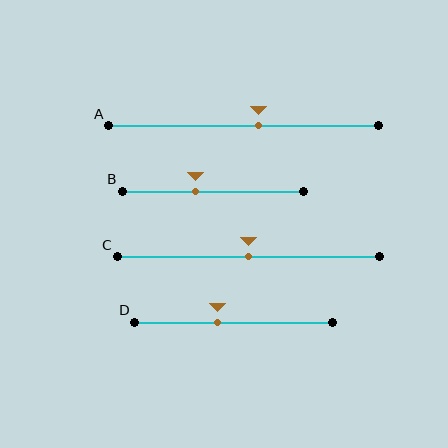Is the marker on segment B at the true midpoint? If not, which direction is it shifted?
No, the marker on segment B is shifted to the left by about 9% of the segment length.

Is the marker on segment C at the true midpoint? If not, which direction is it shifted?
Yes, the marker on segment C is at the true midpoint.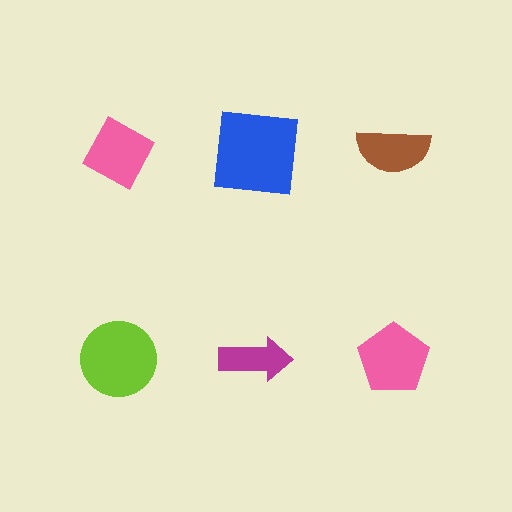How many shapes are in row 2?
3 shapes.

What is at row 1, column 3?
A brown semicircle.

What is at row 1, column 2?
A blue square.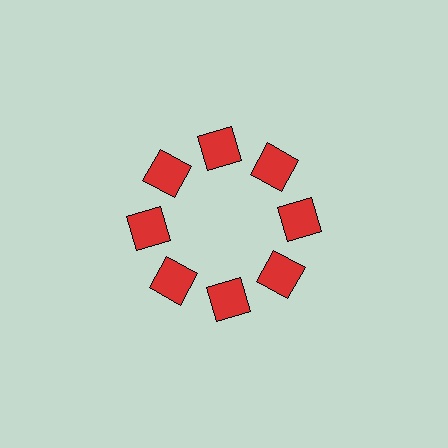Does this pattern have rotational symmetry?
Yes, this pattern has 8-fold rotational symmetry. It looks the same after rotating 45 degrees around the center.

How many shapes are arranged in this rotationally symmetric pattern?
There are 8 shapes, arranged in 8 groups of 1.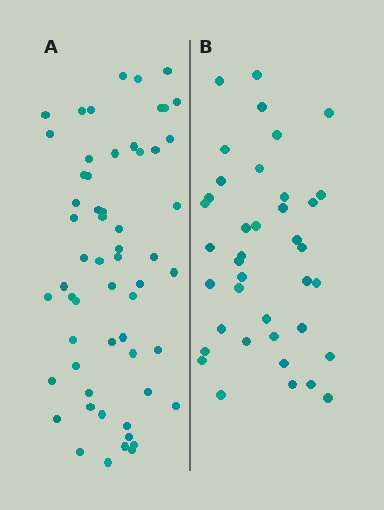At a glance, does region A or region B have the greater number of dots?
Region A (the left region) has more dots.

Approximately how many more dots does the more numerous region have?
Region A has approximately 20 more dots than region B.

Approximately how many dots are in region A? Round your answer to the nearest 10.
About 60 dots. (The exact count is 58, which rounds to 60.)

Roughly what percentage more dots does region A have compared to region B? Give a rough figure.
About 50% more.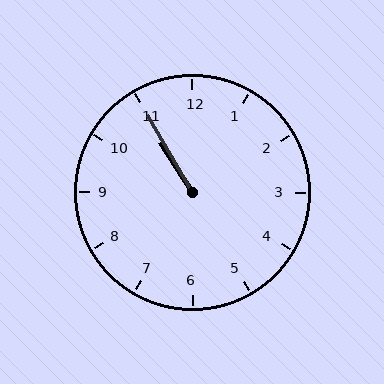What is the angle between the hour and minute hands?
Approximately 2 degrees.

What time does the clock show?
10:55.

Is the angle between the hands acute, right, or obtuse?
It is acute.